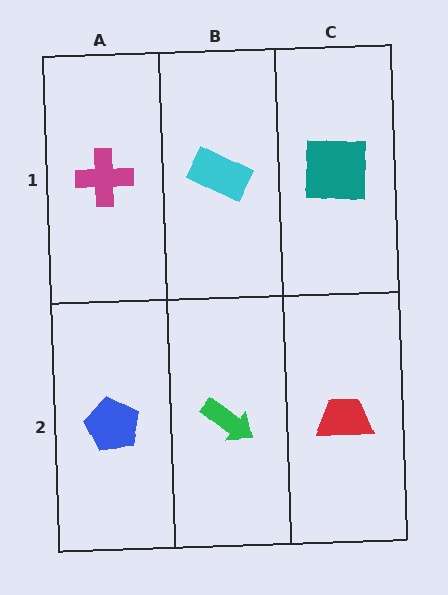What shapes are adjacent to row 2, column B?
A cyan rectangle (row 1, column B), a blue pentagon (row 2, column A), a red trapezoid (row 2, column C).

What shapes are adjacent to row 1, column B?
A green arrow (row 2, column B), a magenta cross (row 1, column A), a teal square (row 1, column C).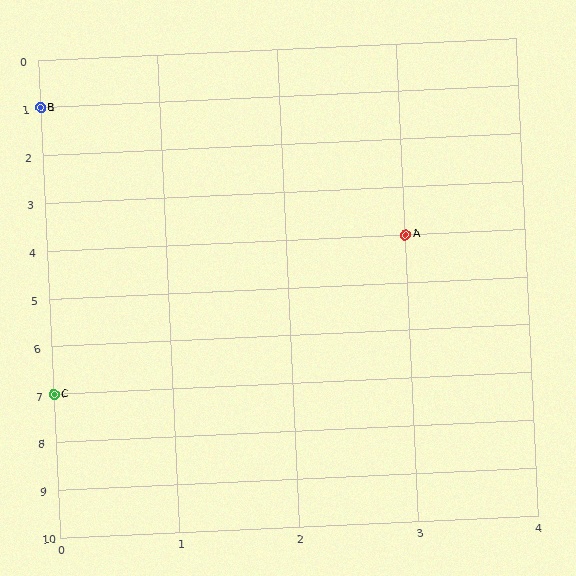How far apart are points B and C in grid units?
Points B and C are 6 rows apart.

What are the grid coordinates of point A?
Point A is at grid coordinates (3, 4).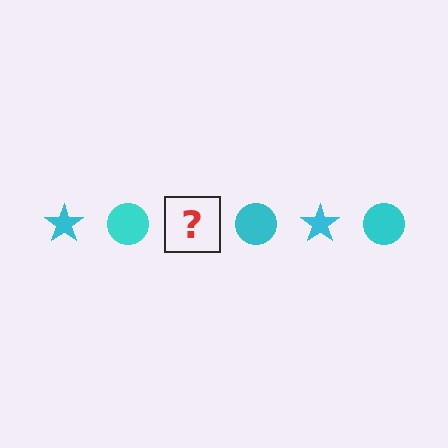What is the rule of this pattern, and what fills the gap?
The rule is that the pattern cycles through star, circle shapes in cyan. The gap should be filled with a cyan star.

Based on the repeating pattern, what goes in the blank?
The blank should be a cyan star.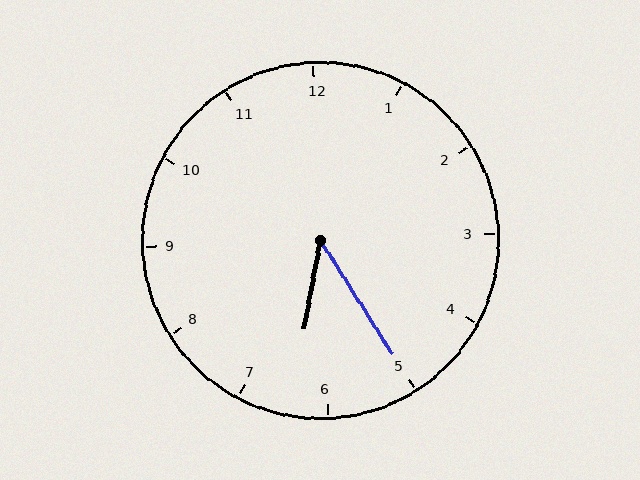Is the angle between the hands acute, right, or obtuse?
It is acute.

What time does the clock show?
6:25.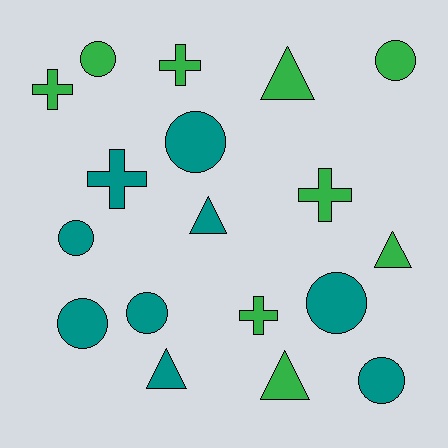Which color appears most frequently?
Teal, with 9 objects.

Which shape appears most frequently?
Circle, with 8 objects.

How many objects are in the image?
There are 18 objects.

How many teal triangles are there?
There are 2 teal triangles.